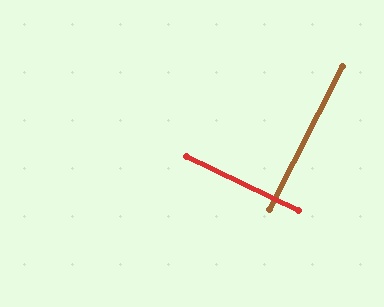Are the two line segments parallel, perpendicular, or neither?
Perpendicular — they meet at approximately 89°.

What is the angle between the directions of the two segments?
Approximately 89 degrees.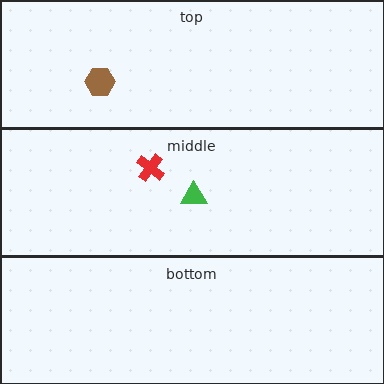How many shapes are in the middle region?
2.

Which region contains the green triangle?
The middle region.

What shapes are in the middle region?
The green triangle, the red cross.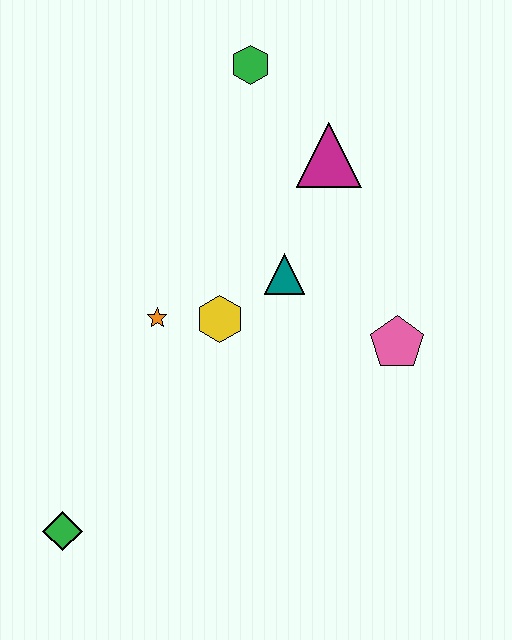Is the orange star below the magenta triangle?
Yes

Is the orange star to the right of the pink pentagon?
No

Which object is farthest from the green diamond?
The green hexagon is farthest from the green diamond.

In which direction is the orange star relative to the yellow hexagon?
The orange star is to the left of the yellow hexagon.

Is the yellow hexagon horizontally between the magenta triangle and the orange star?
Yes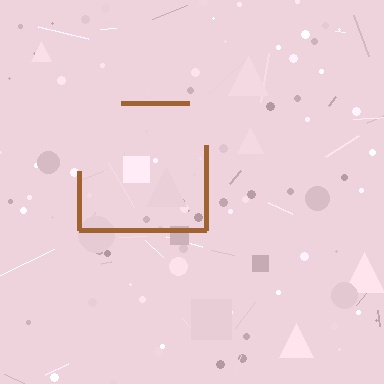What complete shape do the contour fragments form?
The contour fragments form a square.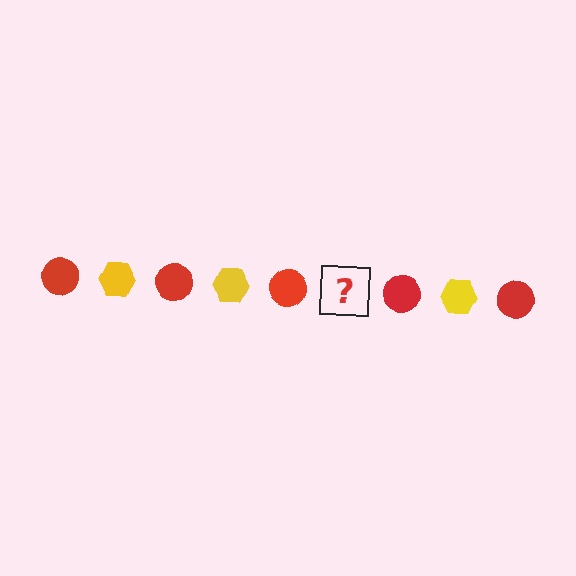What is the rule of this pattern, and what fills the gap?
The rule is that the pattern alternates between red circle and yellow hexagon. The gap should be filled with a yellow hexagon.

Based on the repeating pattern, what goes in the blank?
The blank should be a yellow hexagon.